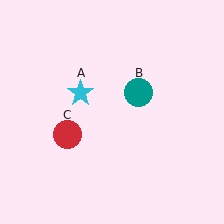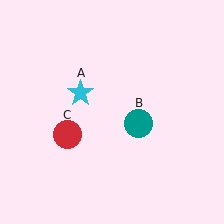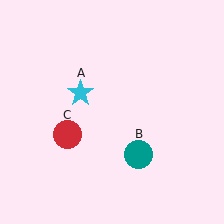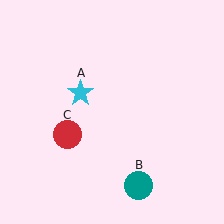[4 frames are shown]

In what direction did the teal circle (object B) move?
The teal circle (object B) moved down.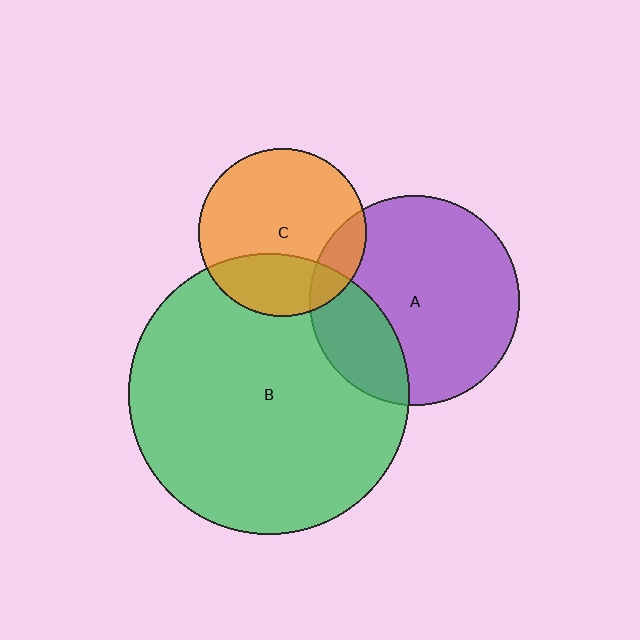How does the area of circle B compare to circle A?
Approximately 1.8 times.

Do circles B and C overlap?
Yes.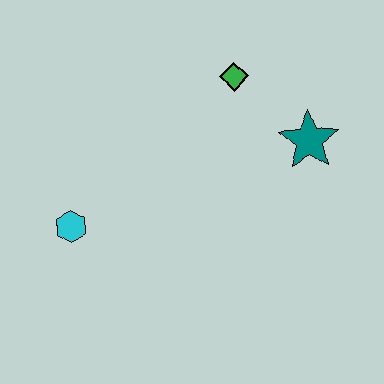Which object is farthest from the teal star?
The cyan hexagon is farthest from the teal star.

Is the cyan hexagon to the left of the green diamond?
Yes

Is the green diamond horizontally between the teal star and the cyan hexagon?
Yes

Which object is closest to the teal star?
The green diamond is closest to the teal star.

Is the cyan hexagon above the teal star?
No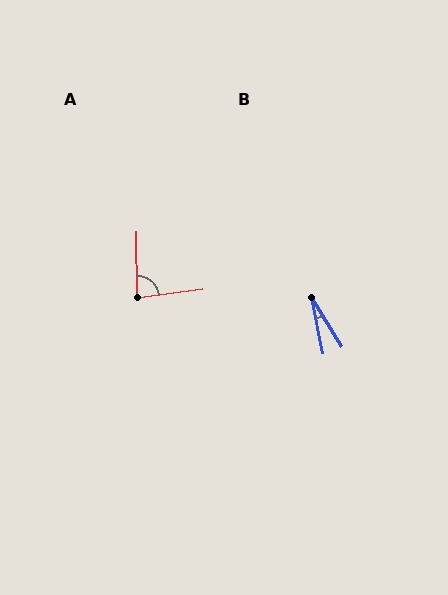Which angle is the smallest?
B, at approximately 21 degrees.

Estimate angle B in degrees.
Approximately 21 degrees.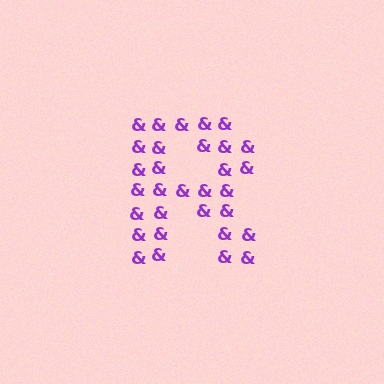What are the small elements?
The small elements are ampersands.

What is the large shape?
The large shape is the letter R.